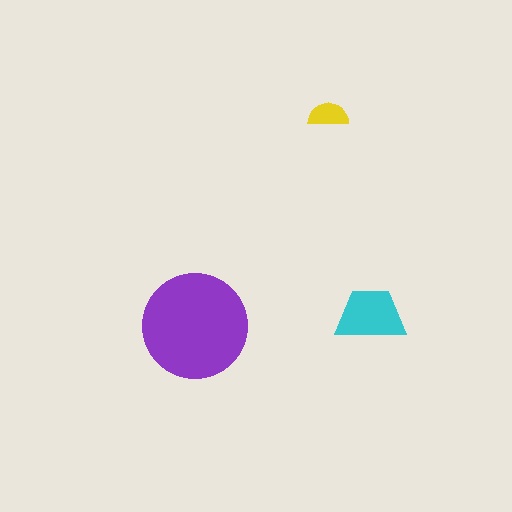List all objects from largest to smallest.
The purple circle, the cyan trapezoid, the yellow semicircle.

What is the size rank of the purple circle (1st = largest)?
1st.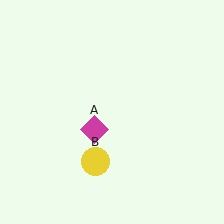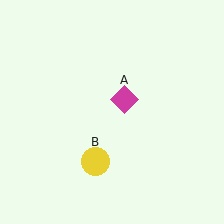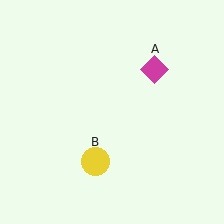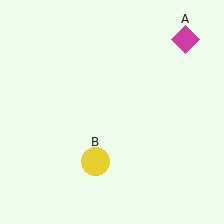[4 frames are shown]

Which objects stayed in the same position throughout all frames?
Yellow circle (object B) remained stationary.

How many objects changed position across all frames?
1 object changed position: magenta diamond (object A).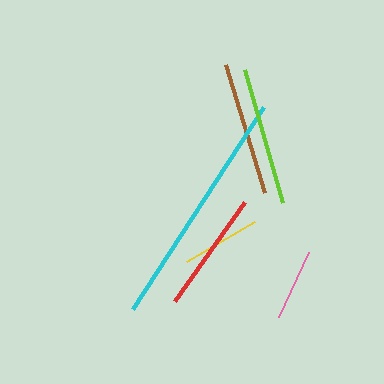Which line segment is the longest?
The cyan line is the longest at approximately 241 pixels.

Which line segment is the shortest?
The pink line is the shortest at approximately 72 pixels.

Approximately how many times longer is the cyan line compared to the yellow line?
The cyan line is approximately 3.0 times the length of the yellow line.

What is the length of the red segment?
The red segment is approximately 121 pixels long.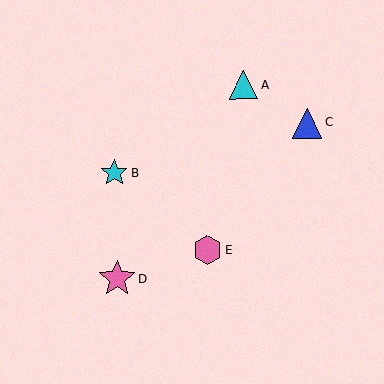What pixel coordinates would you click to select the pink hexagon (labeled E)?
Click at (207, 250) to select the pink hexagon E.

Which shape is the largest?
The pink star (labeled D) is the largest.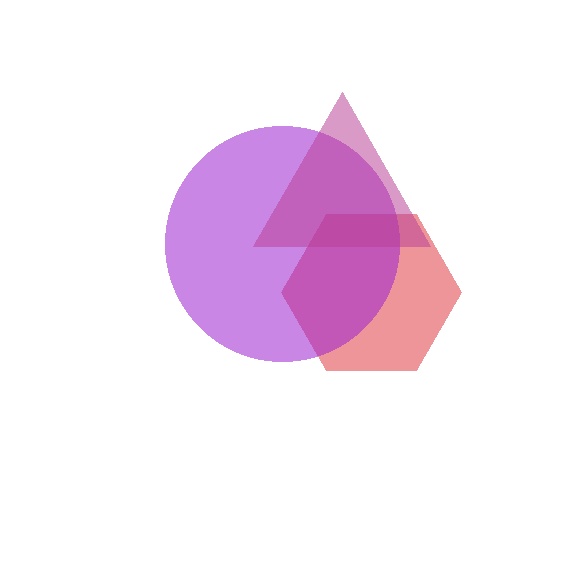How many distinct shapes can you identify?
There are 3 distinct shapes: a red hexagon, a purple circle, a magenta triangle.